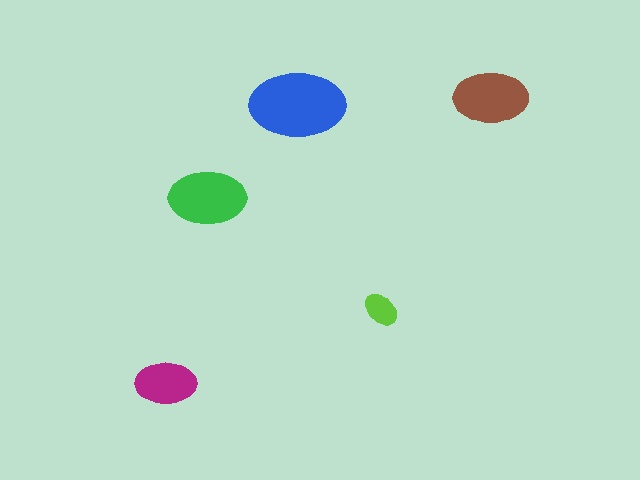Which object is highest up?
The brown ellipse is topmost.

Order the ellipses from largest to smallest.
the blue one, the green one, the brown one, the magenta one, the lime one.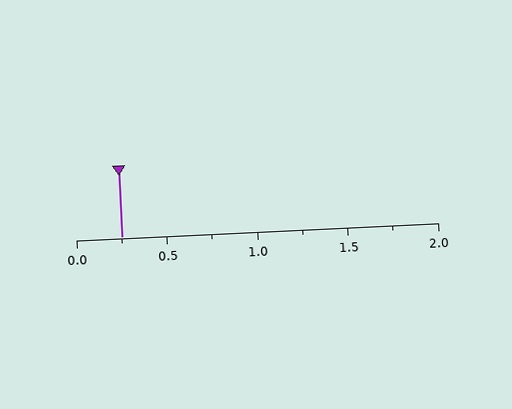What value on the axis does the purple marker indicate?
The marker indicates approximately 0.25.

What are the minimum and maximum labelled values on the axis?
The axis runs from 0.0 to 2.0.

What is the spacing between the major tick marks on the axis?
The major ticks are spaced 0.5 apart.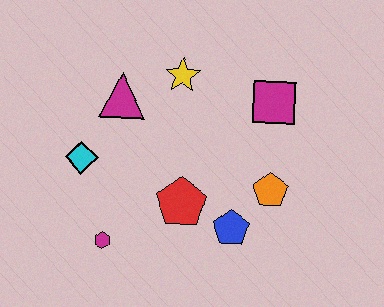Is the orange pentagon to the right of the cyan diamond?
Yes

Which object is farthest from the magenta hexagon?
The magenta square is farthest from the magenta hexagon.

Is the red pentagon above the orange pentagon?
No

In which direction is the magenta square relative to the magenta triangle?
The magenta square is to the right of the magenta triangle.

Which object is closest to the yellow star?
The magenta triangle is closest to the yellow star.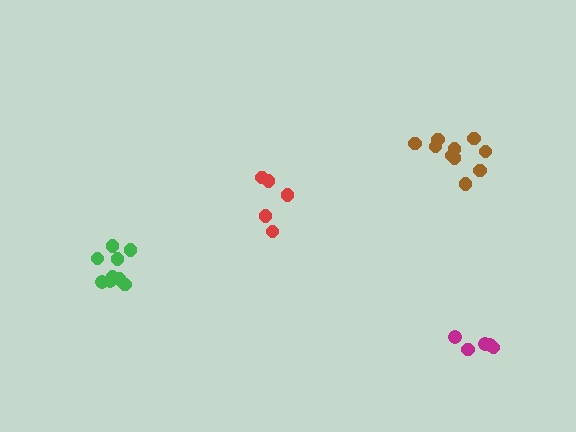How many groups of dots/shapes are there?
There are 4 groups.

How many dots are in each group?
Group 1: 5 dots, Group 2: 5 dots, Group 3: 10 dots, Group 4: 9 dots (29 total).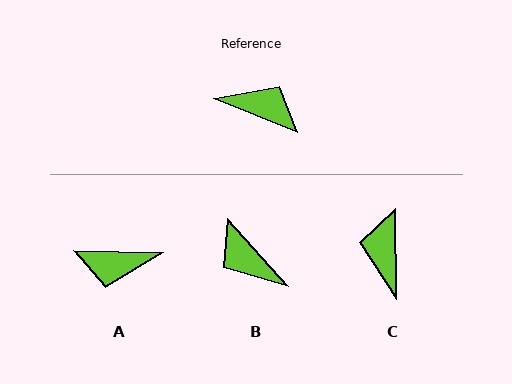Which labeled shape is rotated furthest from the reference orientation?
A, about 159 degrees away.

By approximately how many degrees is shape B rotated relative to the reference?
Approximately 154 degrees counter-clockwise.